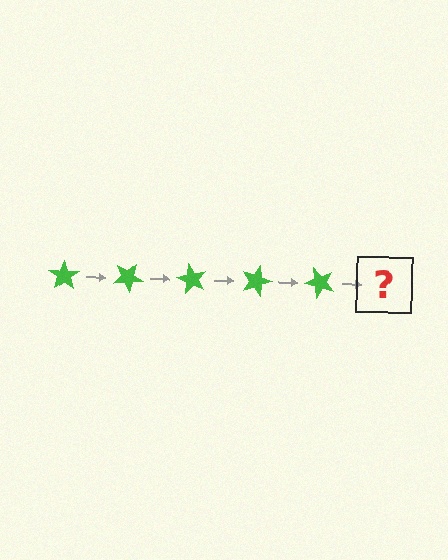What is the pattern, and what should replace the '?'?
The pattern is that the star rotates 30 degrees each step. The '?' should be a green star rotated 150 degrees.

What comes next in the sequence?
The next element should be a green star rotated 150 degrees.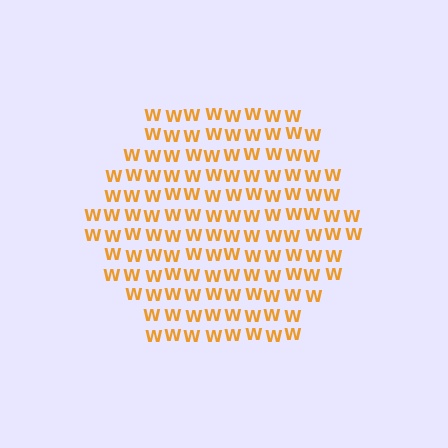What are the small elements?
The small elements are letter W's.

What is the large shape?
The large shape is a hexagon.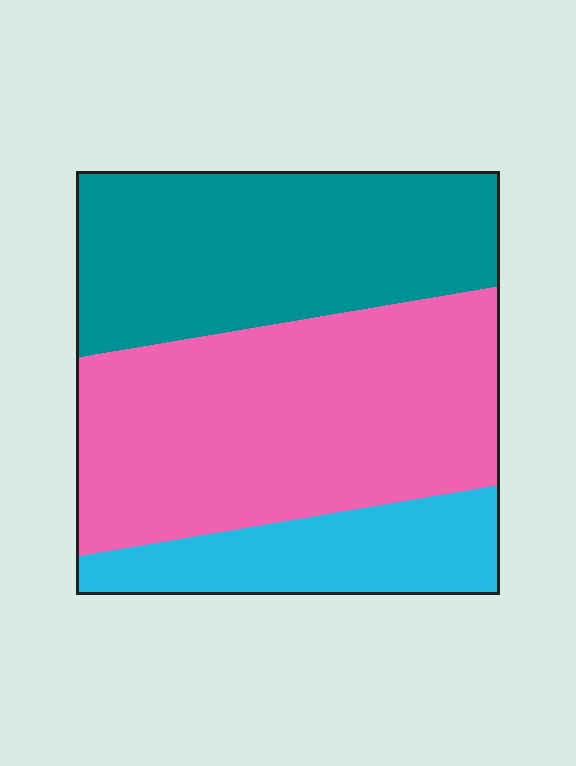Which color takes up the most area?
Pink, at roughly 45%.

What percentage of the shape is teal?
Teal takes up between a quarter and a half of the shape.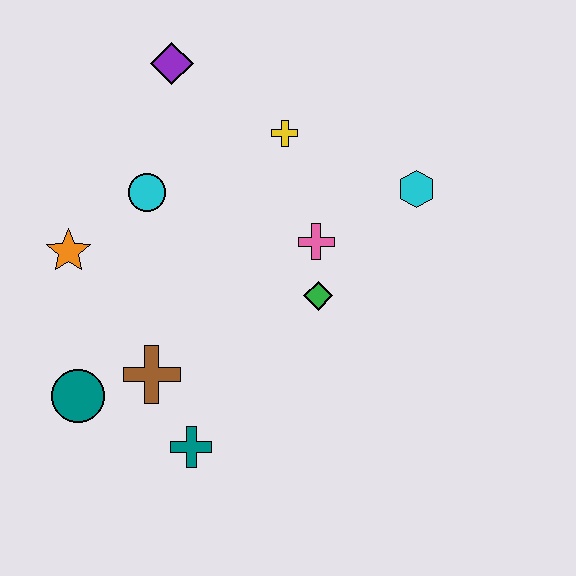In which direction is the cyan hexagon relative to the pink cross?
The cyan hexagon is to the right of the pink cross.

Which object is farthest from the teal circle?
The cyan hexagon is farthest from the teal circle.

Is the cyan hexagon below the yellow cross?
Yes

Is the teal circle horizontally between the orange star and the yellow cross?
Yes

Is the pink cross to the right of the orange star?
Yes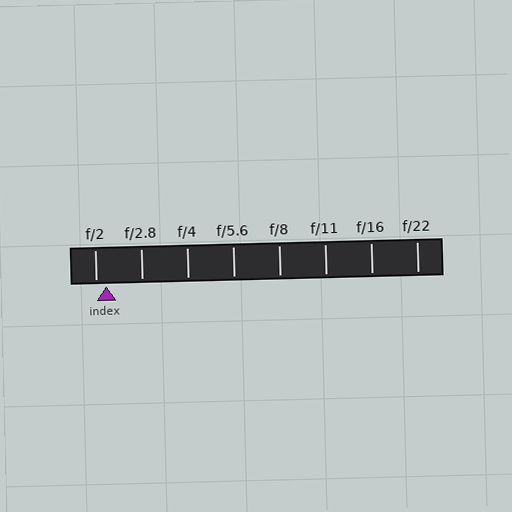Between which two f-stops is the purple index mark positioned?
The index mark is between f/2 and f/2.8.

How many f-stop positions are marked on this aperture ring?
There are 8 f-stop positions marked.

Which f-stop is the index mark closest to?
The index mark is closest to f/2.